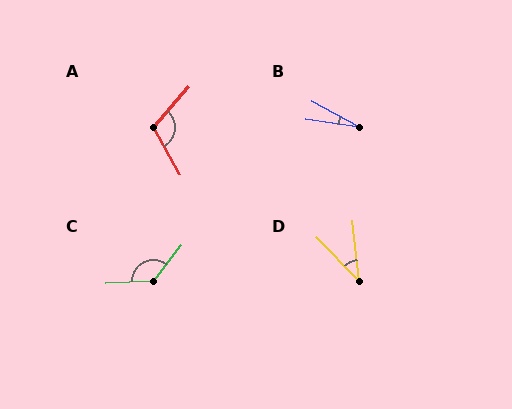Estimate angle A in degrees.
Approximately 109 degrees.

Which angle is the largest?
C, at approximately 129 degrees.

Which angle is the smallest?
B, at approximately 21 degrees.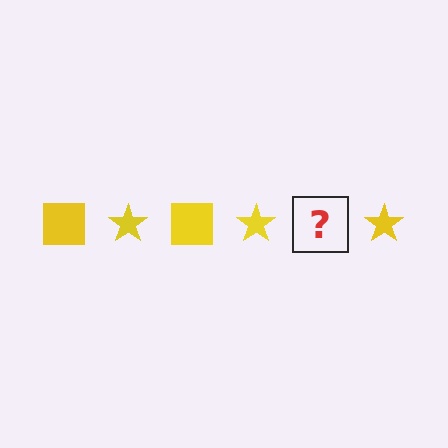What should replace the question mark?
The question mark should be replaced with a yellow square.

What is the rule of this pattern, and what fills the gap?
The rule is that the pattern cycles through square, star shapes in yellow. The gap should be filled with a yellow square.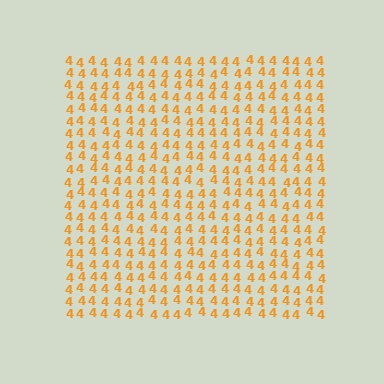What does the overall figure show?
The overall figure shows a square.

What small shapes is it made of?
It is made of small digit 4's.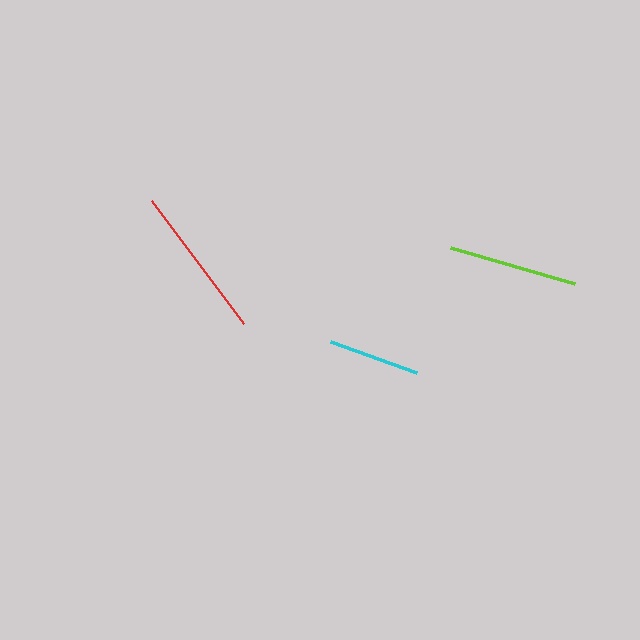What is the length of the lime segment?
The lime segment is approximately 129 pixels long.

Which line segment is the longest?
The red line is the longest at approximately 154 pixels.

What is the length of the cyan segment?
The cyan segment is approximately 91 pixels long.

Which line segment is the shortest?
The cyan line is the shortest at approximately 91 pixels.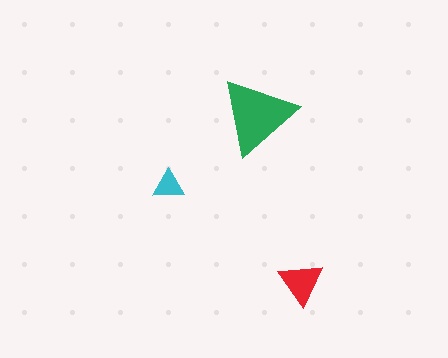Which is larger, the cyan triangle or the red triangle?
The red one.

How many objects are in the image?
There are 3 objects in the image.